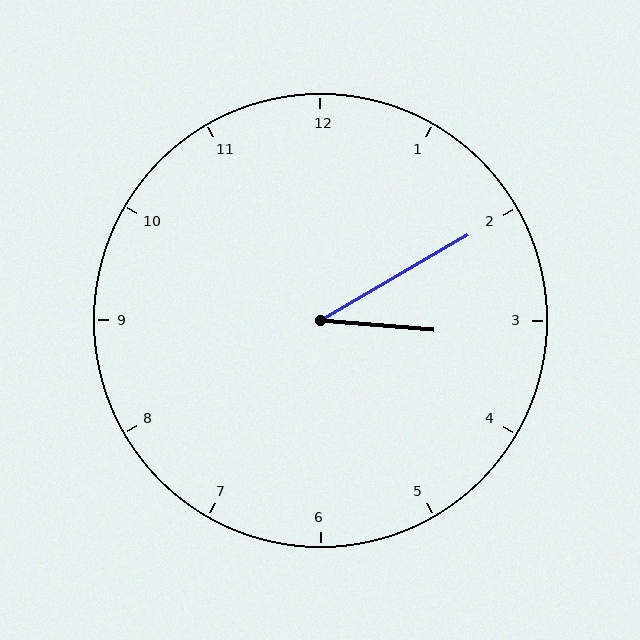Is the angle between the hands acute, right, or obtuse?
It is acute.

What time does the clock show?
3:10.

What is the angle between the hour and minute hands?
Approximately 35 degrees.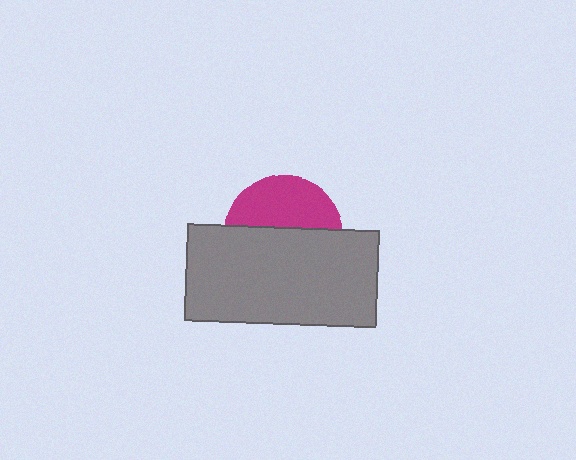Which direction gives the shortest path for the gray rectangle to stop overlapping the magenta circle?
Moving down gives the shortest separation.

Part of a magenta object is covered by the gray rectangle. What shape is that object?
It is a circle.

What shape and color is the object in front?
The object in front is a gray rectangle.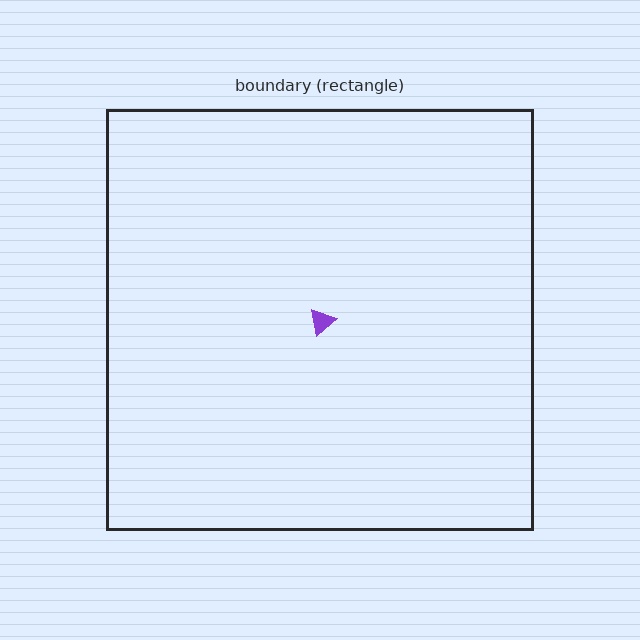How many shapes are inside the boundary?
1 inside, 0 outside.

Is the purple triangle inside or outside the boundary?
Inside.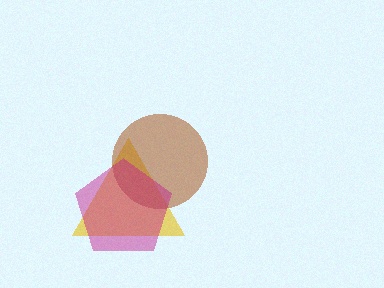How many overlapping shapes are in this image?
There are 3 overlapping shapes in the image.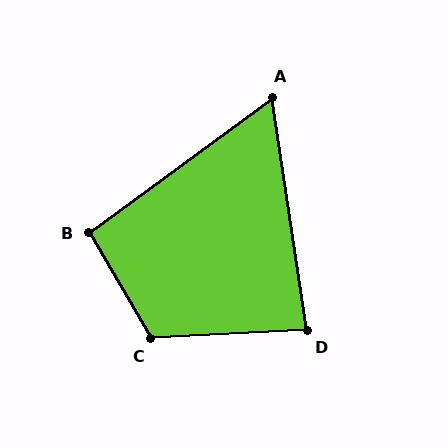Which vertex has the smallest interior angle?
A, at approximately 62 degrees.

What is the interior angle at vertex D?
Approximately 84 degrees (acute).